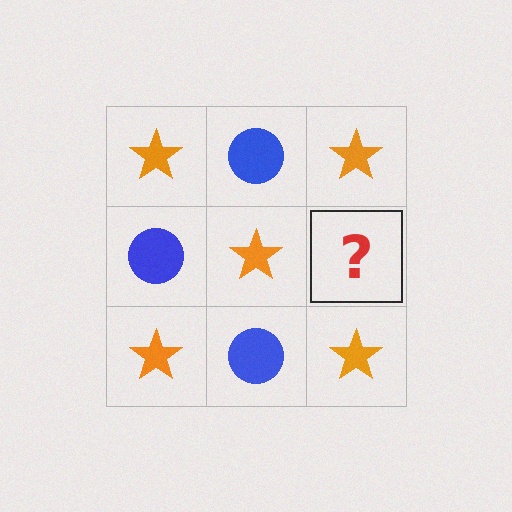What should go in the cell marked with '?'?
The missing cell should contain a blue circle.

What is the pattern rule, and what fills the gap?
The rule is that it alternates orange star and blue circle in a checkerboard pattern. The gap should be filled with a blue circle.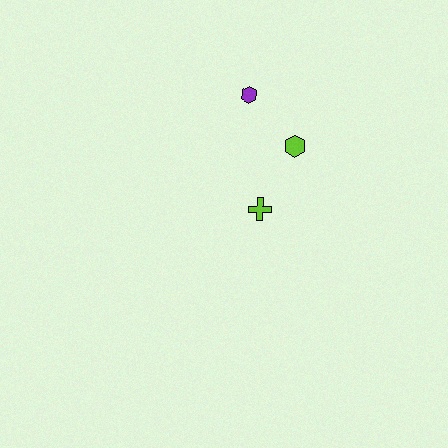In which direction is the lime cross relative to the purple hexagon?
The lime cross is below the purple hexagon.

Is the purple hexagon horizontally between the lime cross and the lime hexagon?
No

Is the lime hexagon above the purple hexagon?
No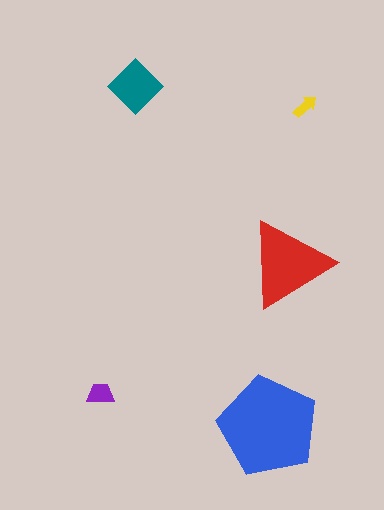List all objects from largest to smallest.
The blue pentagon, the red triangle, the teal diamond, the purple trapezoid, the yellow arrow.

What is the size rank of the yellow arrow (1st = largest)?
5th.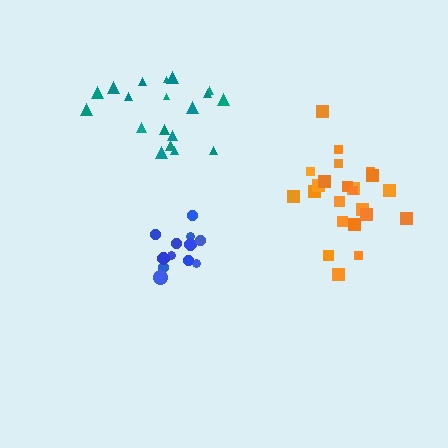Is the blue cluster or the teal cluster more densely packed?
Blue.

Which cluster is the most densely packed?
Blue.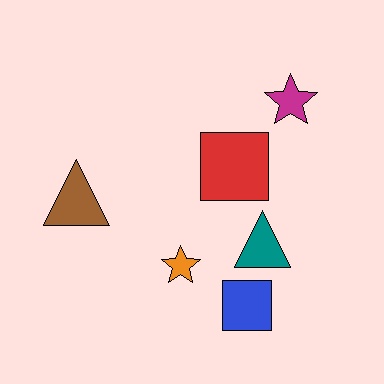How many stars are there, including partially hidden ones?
There are 2 stars.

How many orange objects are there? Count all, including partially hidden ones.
There is 1 orange object.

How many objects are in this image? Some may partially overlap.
There are 6 objects.